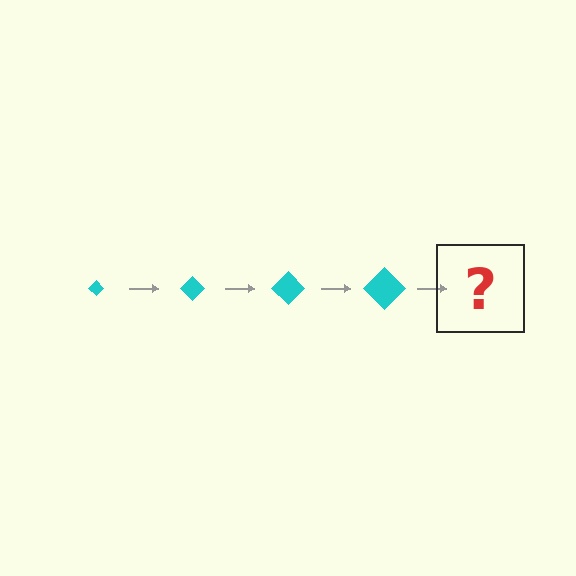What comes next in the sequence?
The next element should be a cyan diamond, larger than the previous one.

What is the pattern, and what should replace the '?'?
The pattern is that the diamond gets progressively larger each step. The '?' should be a cyan diamond, larger than the previous one.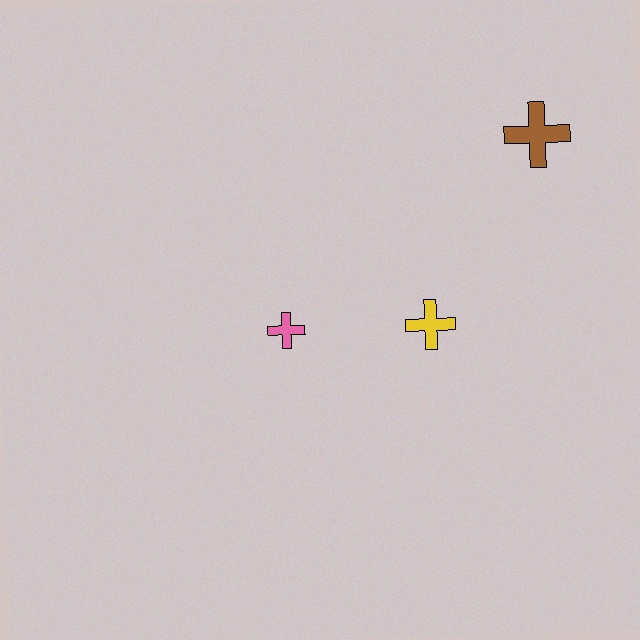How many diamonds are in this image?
There are no diamonds.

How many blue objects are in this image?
There are no blue objects.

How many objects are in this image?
There are 3 objects.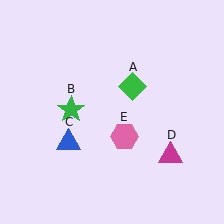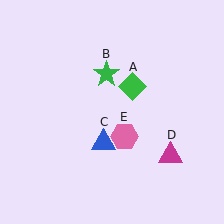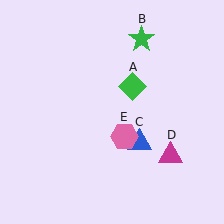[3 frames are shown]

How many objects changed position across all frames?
2 objects changed position: green star (object B), blue triangle (object C).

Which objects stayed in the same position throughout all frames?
Green diamond (object A) and magenta triangle (object D) and pink hexagon (object E) remained stationary.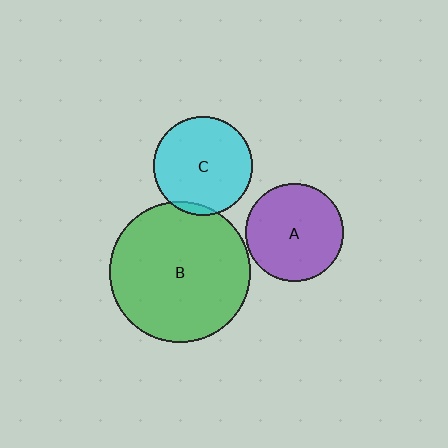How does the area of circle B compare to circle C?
Approximately 2.0 times.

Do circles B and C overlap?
Yes.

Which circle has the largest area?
Circle B (green).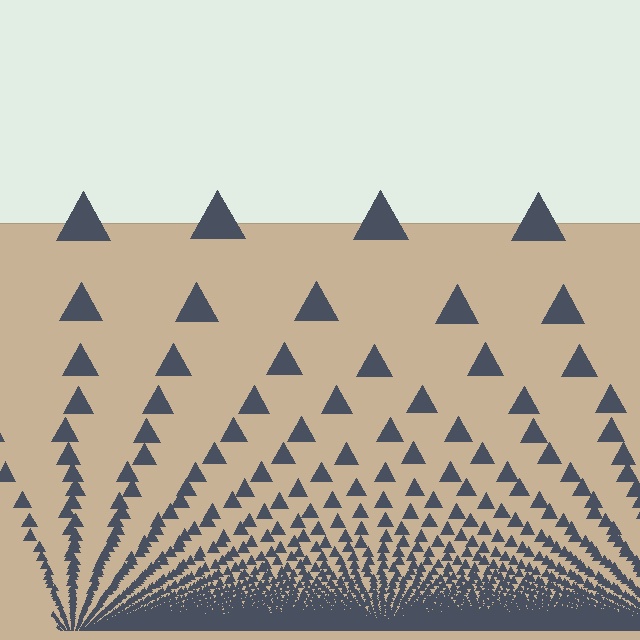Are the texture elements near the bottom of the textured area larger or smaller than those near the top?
Smaller. The gradient is inverted — elements near the bottom are smaller and denser.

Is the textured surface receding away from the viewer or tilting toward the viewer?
The surface appears to tilt toward the viewer. Texture elements get larger and sparser toward the top.